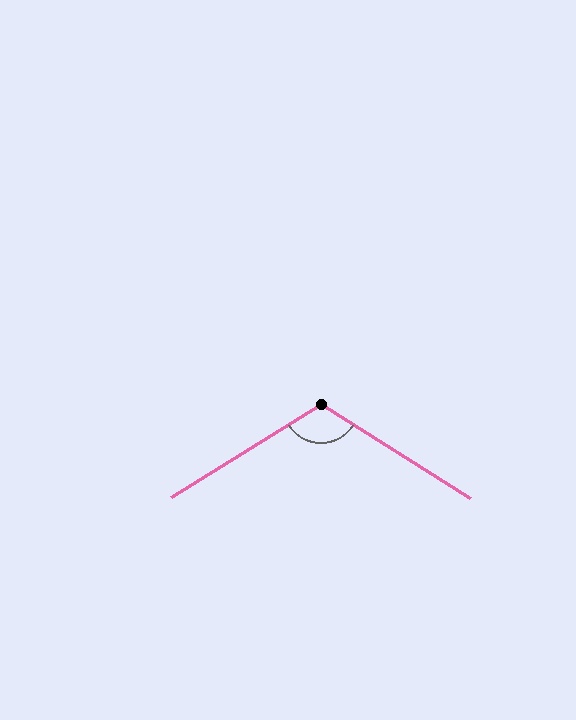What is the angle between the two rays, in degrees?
Approximately 116 degrees.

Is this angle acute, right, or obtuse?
It is obtuse.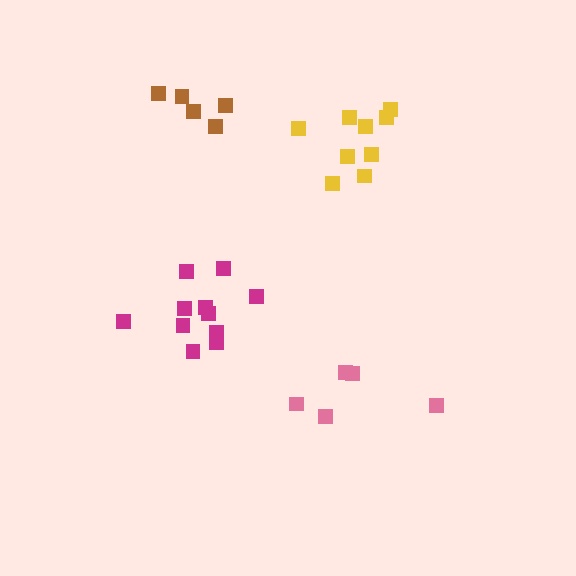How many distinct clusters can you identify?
There are 4 distinct clusters.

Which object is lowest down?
The pink cluster is bottommost.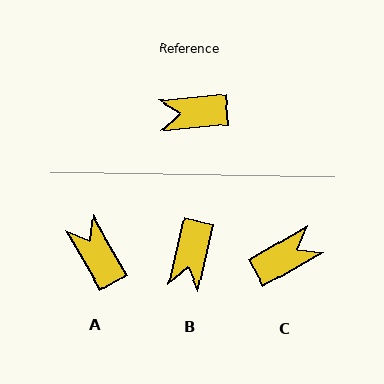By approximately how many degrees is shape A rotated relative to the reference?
Approximately 65 degrees clockwise.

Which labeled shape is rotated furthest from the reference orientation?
C, about 155 degrees away.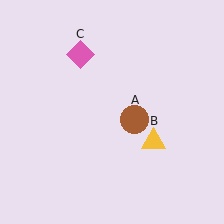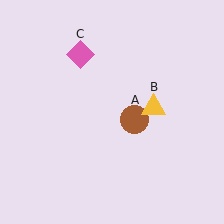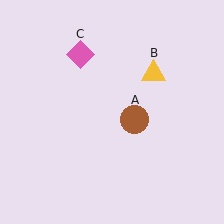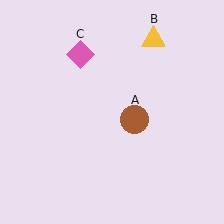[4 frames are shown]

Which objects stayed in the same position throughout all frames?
Brown circle (object A) and pink diamond (object C) remained stationary.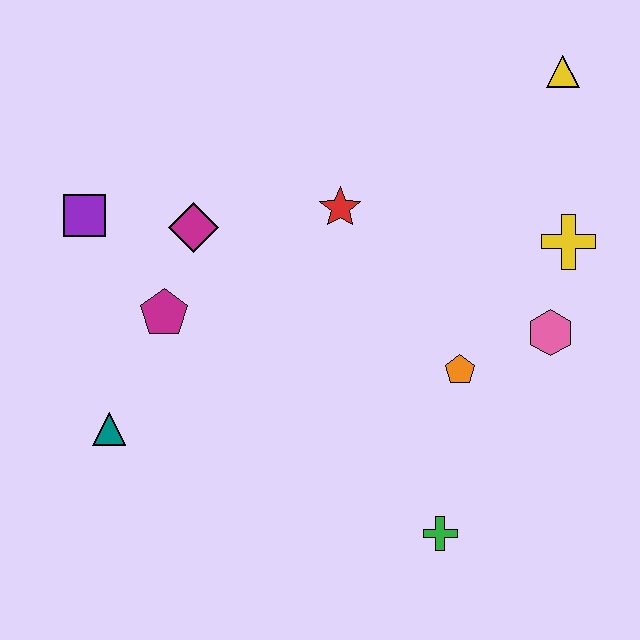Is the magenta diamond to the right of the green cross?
No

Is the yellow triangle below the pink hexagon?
No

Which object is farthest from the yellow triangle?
The teal triangle is farthest from the yellow triangle.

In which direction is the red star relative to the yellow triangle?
The red star is to the left of the yellow triangle.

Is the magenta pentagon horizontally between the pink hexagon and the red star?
No